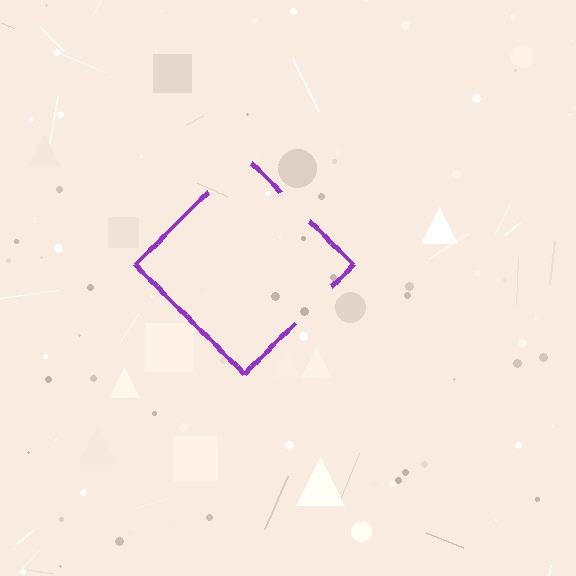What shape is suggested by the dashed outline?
The dashed outline suggests a diamond.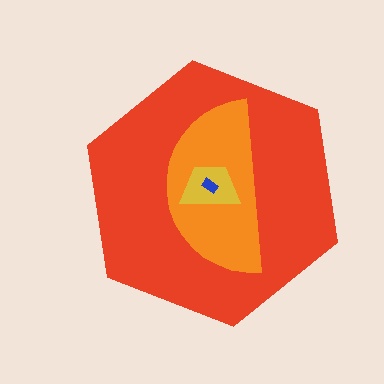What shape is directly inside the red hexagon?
The orange semicircle.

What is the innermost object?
The blue rectangle.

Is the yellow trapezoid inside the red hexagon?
Yes.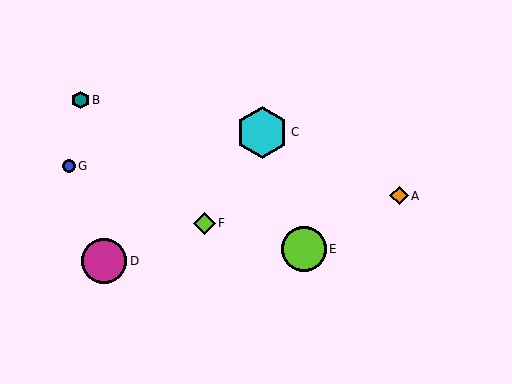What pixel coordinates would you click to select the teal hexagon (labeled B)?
Click at (81, 100) to select the teal hexagon B.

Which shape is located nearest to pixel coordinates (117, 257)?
The magenta circle (labeled D) at (104, 261) is nearest to that location.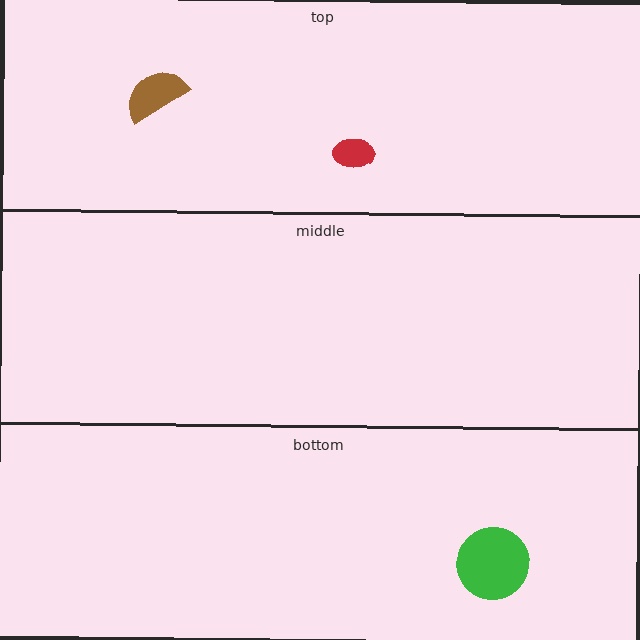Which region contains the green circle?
The bottom region.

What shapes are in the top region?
The red ellipse, the brown semicircle.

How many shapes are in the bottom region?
1.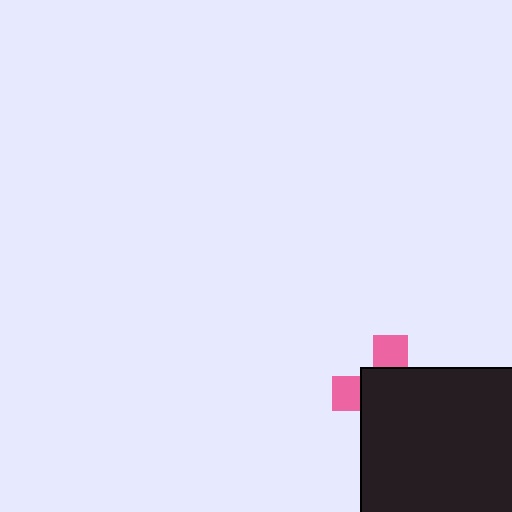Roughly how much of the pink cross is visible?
A small part of it is visible (roughly 30%).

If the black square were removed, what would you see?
You would see the complete pink cross.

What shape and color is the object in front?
The object in front is a black square.